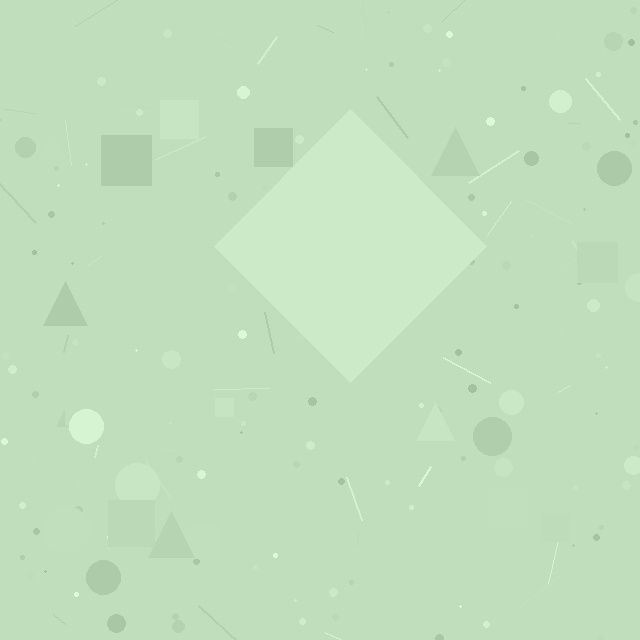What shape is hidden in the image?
A diamond is hidden in the image.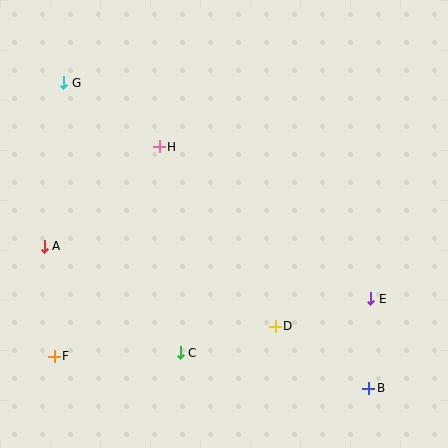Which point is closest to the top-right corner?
Point E is closest to the top-right corner.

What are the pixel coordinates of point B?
Point B is at (369, 388).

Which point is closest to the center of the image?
Point H at (159, 147) is closest to the center.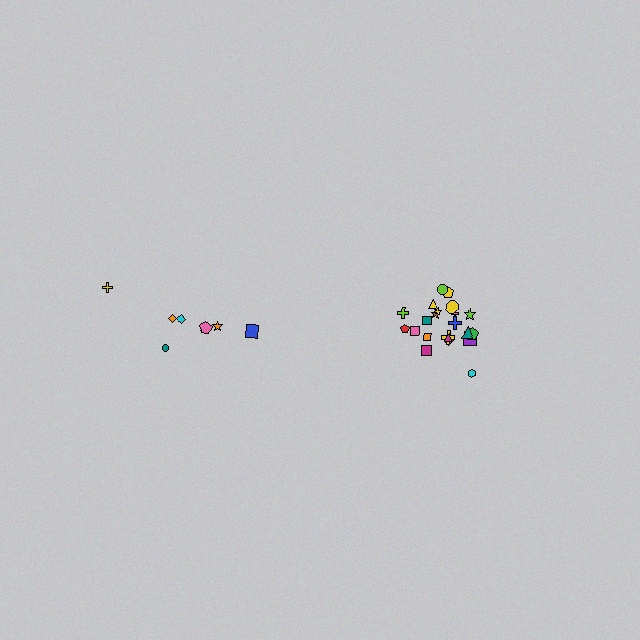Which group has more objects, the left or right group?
The right group.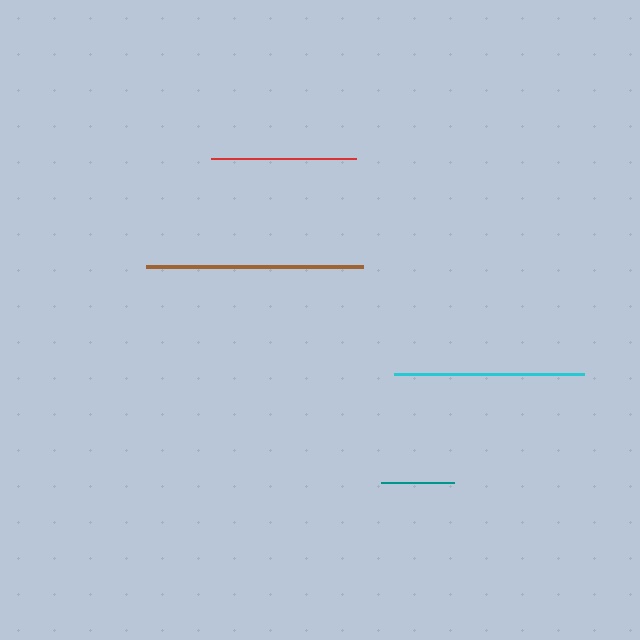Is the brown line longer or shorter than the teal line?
The brown line is longer than the teal line.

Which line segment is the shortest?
The teal line is the shortest at approximately 74 pixels.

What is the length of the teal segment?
The teal segment is approximately 74 pixels long.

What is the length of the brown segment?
The brown segment is approximately 217 pixels long.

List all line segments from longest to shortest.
From longest to shortest: brown, cyan, red, teal.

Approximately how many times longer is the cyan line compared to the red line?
The cyan line is approximately 1.3 times the length of the red line.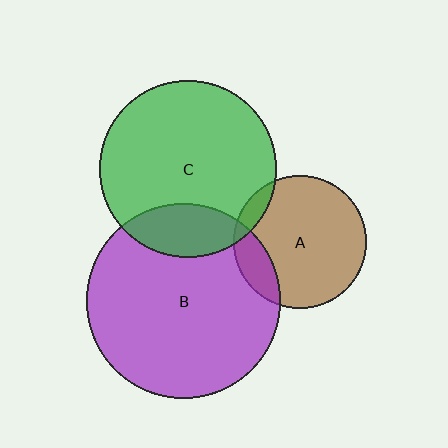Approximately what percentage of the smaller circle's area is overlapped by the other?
Approximately 20%.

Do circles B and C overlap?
Yes.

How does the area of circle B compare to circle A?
Approximately 2.1 times.